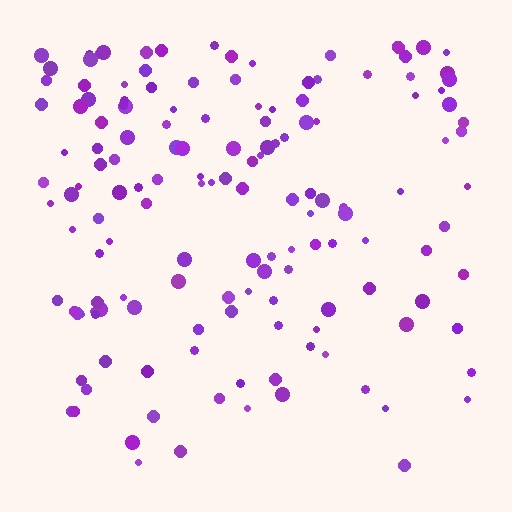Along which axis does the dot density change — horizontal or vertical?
Vertical.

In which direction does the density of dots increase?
From bottom to top, with the top side densest.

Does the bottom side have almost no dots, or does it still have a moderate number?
Still a moderate number, just noticeably fewer than the top.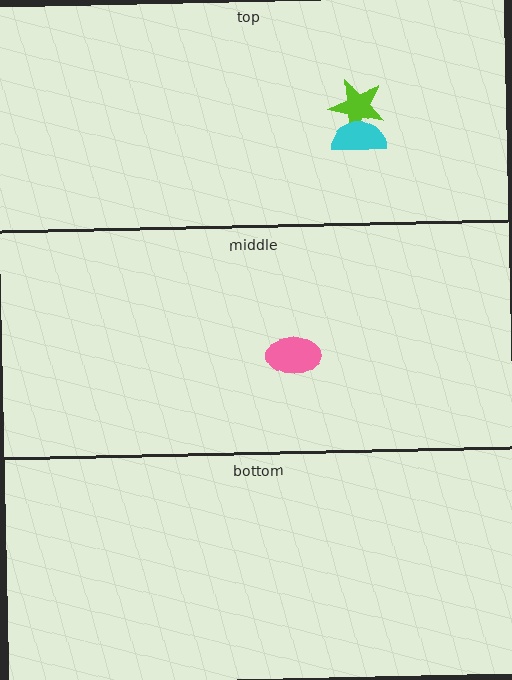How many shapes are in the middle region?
1.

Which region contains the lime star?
The top region.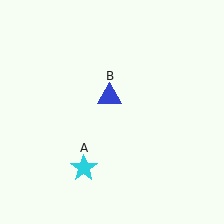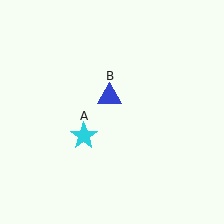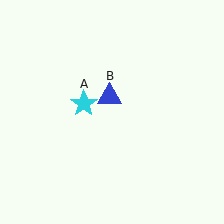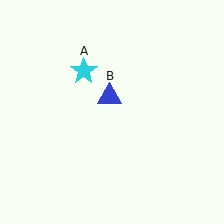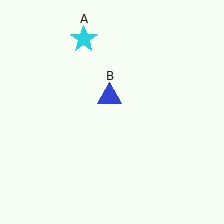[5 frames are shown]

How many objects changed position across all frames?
1 object changed position: cyan star (object A).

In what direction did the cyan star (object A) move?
The cyan star (object A) moved up.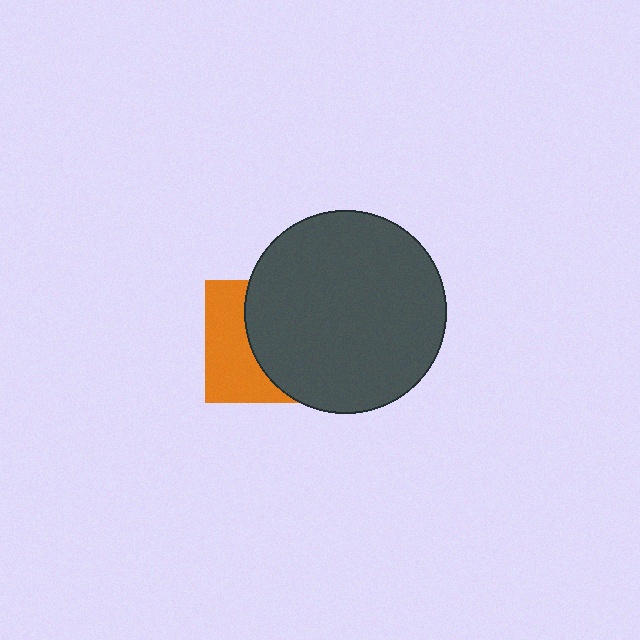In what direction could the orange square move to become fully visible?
The orange square could move left. That would shift it out from behind the dark gray circle entirely.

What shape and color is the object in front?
The object in front is a dark gray circle.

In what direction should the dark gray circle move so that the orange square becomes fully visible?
The dark gray circle should move right. That is the shortest direction to clear the overlap and leave the orange square fully visible.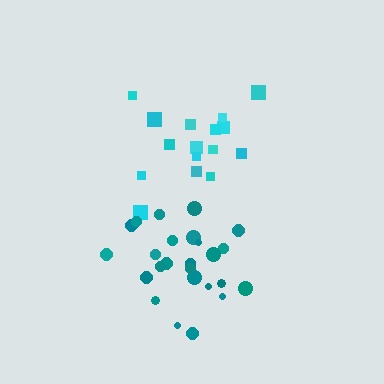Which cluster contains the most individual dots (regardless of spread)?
Teal (26).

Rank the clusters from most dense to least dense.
teal, cyan.